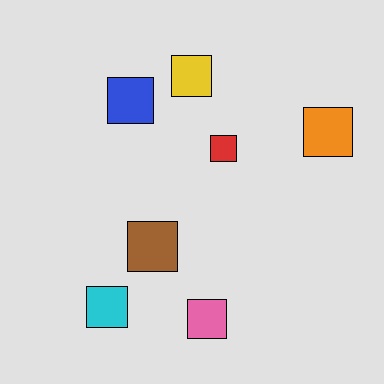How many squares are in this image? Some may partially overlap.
There are 7 squares.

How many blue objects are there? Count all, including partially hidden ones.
There is 1 blue object.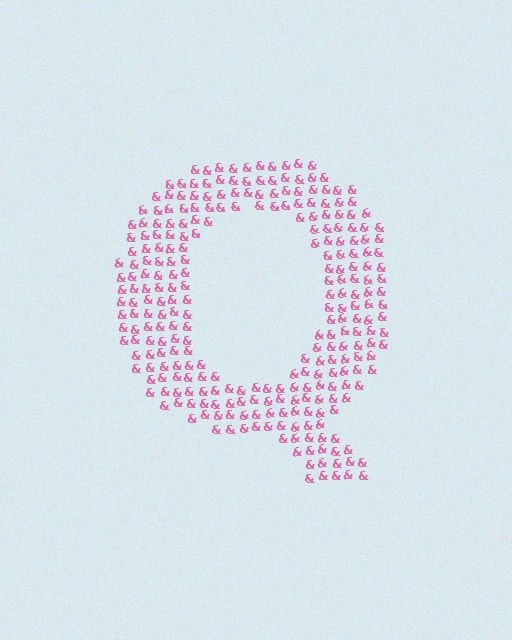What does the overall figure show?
The overall figure shows the letter Q.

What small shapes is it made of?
It is made of small ampersands.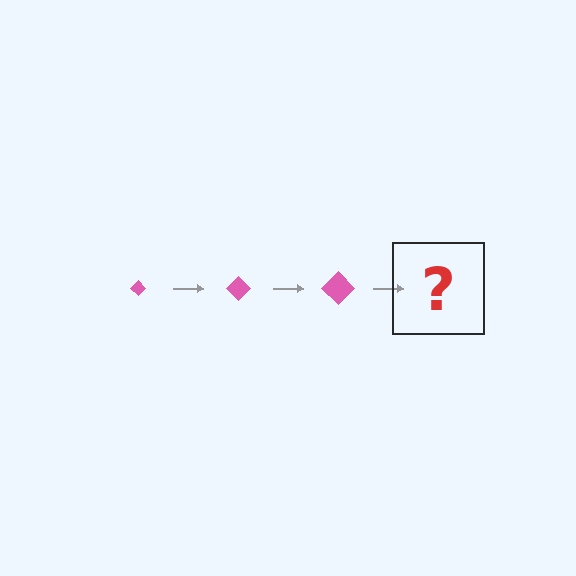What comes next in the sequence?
The next element should be a pink diamond, larger than the previous one.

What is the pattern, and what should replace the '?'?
The pattern is that the diamond gets progressively larger each step. The '?' should be a pink diamond, larger than the previous one.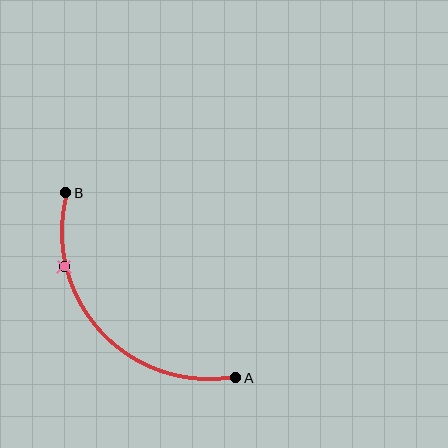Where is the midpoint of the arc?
The arc midpoint is the point on the curve farthest from the straight line joining A and B. It sits below and to the left of that line.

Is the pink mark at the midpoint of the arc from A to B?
No. The pink mark lies on the arc but is closer to endpoint B. The arc midpoint would be at the point on the curve equidistant along the arc from both A and B.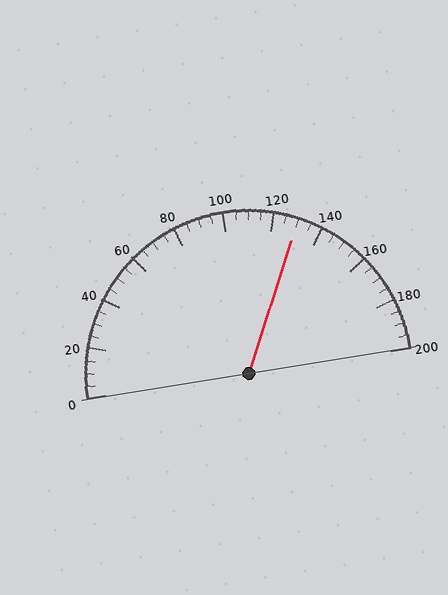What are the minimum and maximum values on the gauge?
The gauge ranges from 0 to 200.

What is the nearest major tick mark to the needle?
The nearest major tick mark is 120.